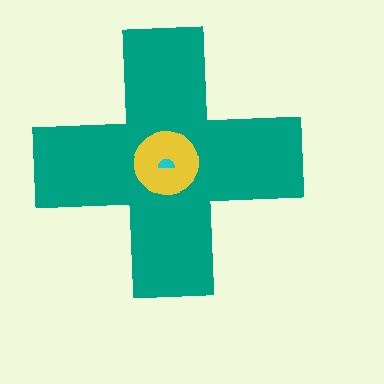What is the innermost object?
The cyan semicircle.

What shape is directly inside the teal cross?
The yellow circle.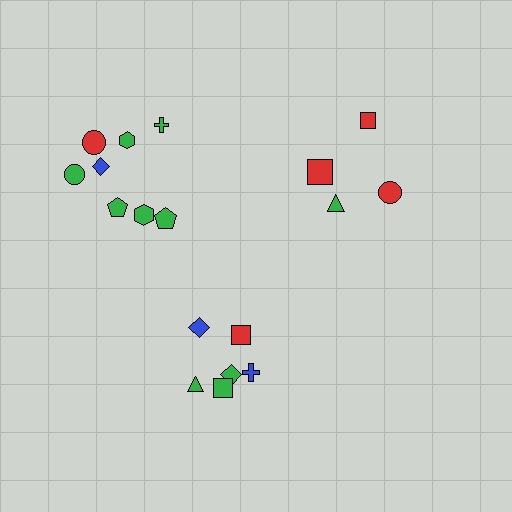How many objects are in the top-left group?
There are 8 objects.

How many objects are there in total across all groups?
There are 18 objects.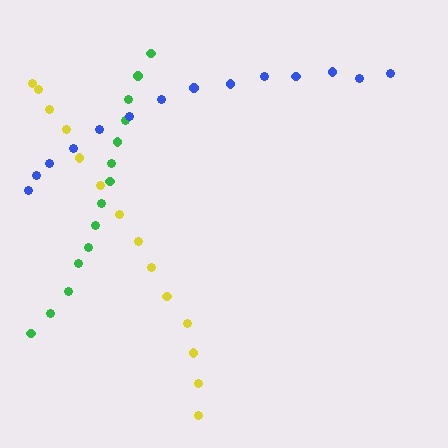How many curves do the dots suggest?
There are 3 distinct paths.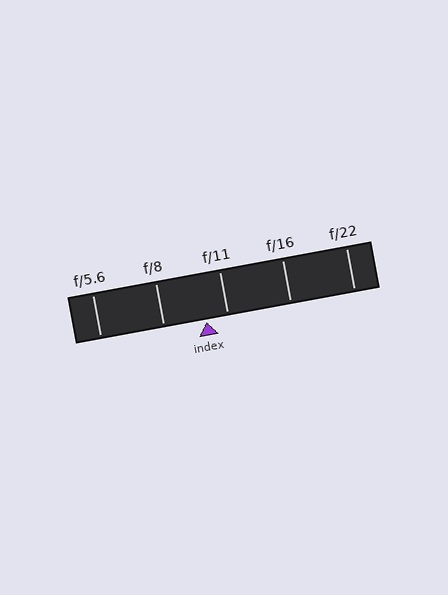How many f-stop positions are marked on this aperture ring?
There are 5 f-stop positions marked.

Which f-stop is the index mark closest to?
The index mark is closest to f/11.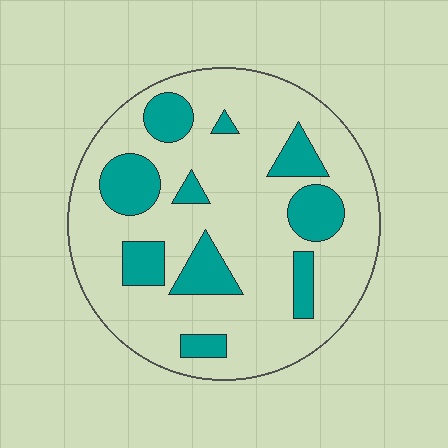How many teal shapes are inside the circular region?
10.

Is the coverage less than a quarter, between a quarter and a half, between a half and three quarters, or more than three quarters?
Less than a quarter.